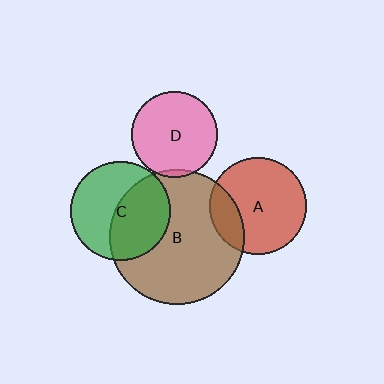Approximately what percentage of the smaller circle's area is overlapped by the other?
Approximately 50%.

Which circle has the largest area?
Circle B (brown).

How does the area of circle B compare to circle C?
Approximately 1.8 times.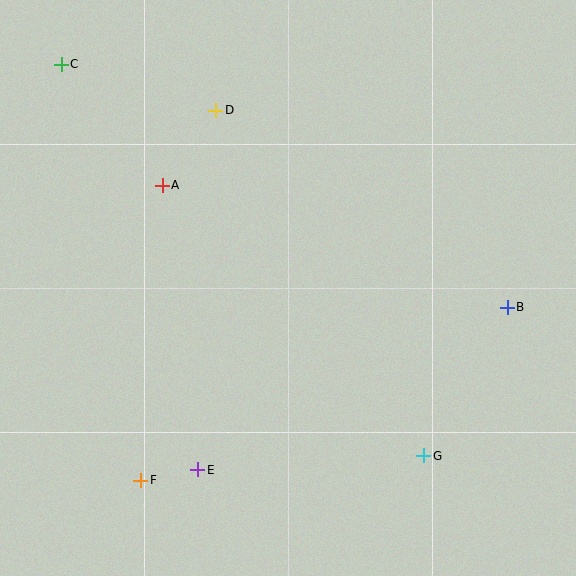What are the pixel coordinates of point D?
Point D is at (216, 110).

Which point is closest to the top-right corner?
Point B is closest to the top-right corner.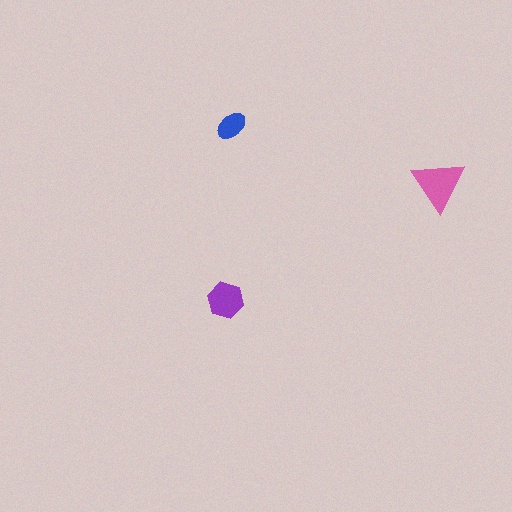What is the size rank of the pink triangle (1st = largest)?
1st.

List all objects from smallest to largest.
The blue ellipse, the purple hexagon, the pink triangle.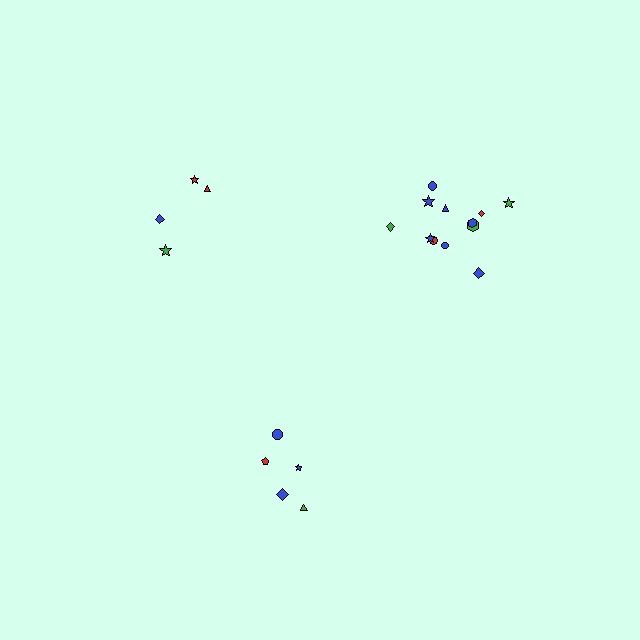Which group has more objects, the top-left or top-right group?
The top-right group.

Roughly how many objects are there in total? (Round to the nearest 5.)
Roughly 20 objects in total.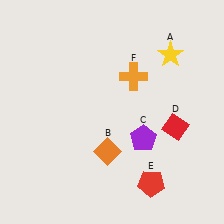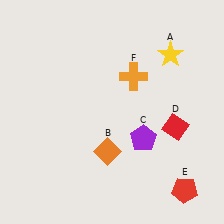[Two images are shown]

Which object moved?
The red pentagon (E) moved right.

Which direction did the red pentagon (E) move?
The red pentagon (E) moved right.